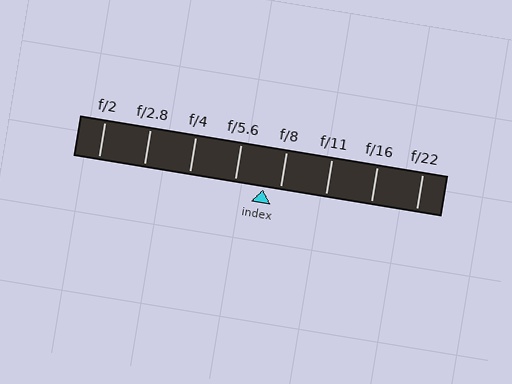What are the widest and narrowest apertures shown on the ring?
The widest aperture shown is f/2 and the narrowest is f/22.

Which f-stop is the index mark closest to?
The index mark is closest to f/8.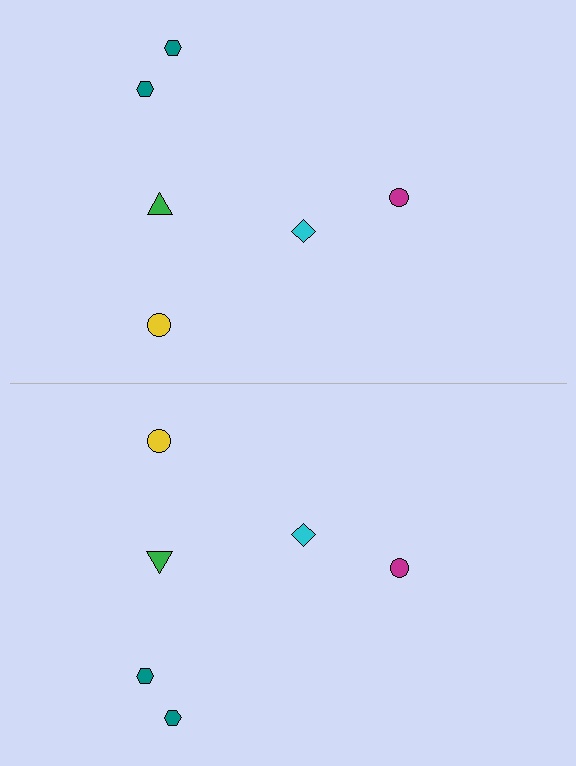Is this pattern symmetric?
Yes, this pattern has bilateral (reflection) symmetry.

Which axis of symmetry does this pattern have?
The pattern has a horizontal axis of symmetry running through the center of the image.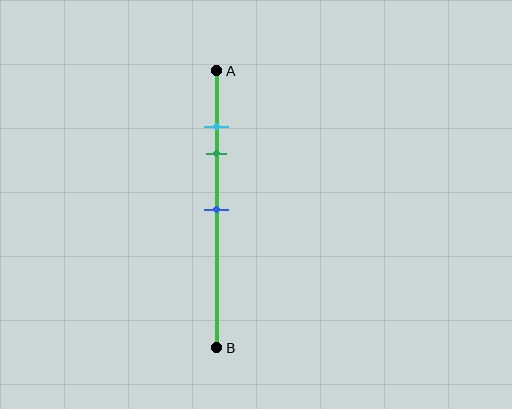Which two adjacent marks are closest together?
The cyan and green marks are the closest adjacent pair.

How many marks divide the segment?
There are 3 marks dividing the segment.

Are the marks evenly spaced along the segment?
No, the marks are not evenly spaced.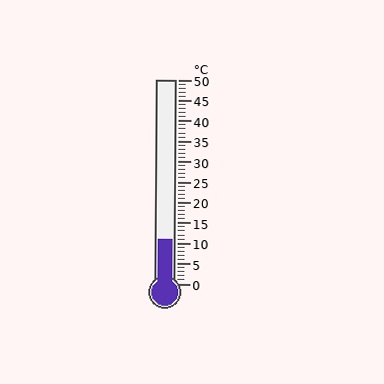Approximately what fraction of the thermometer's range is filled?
The thermometer is filled to approximately 20% of its range.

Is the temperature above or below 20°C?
The temperature is below 20°C.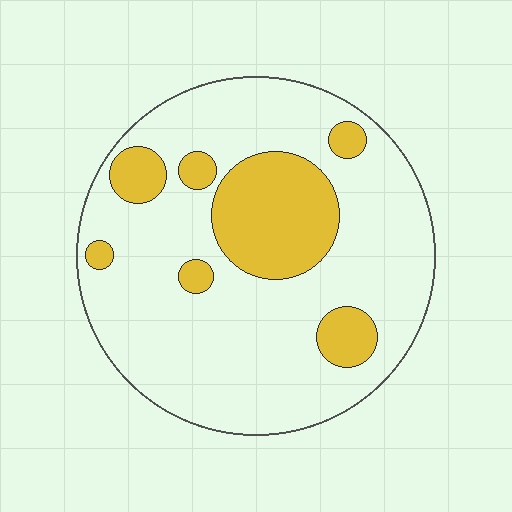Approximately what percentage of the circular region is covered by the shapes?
Approximately 20%.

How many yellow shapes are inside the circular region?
7.